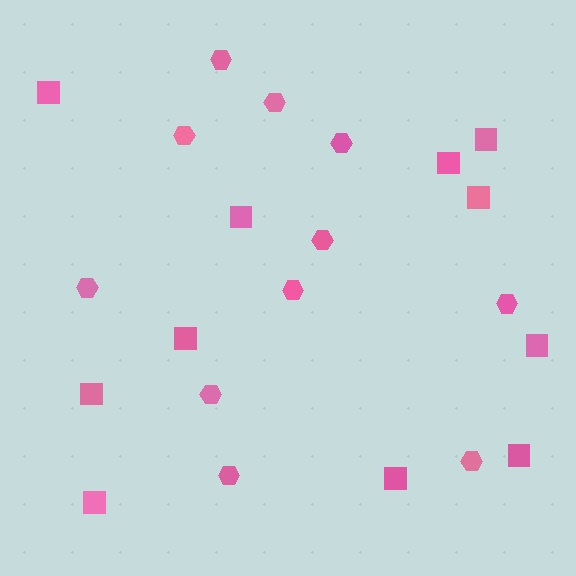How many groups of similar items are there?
There are 2 groups: one group of squares (11) and one group of hexagons (11).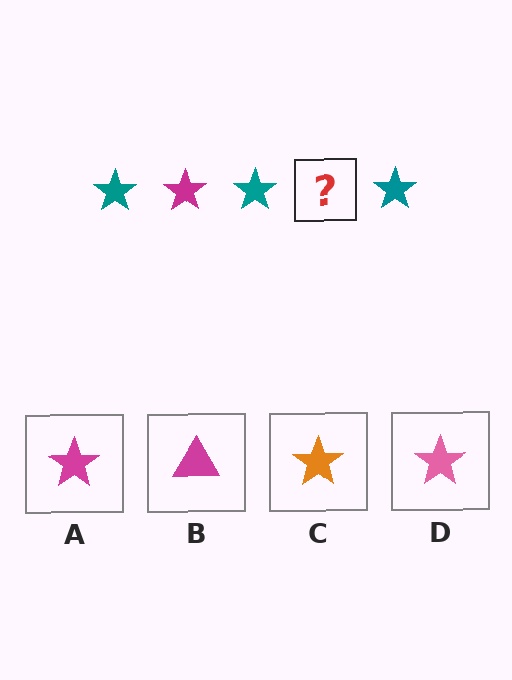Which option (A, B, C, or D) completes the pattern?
A.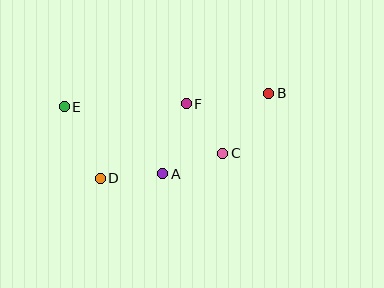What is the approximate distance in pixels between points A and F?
The distance between A and F is approximately 74 pixels.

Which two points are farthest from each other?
Points B and E are farthest from each other.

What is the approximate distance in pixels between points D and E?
The distance between D and E is approximately 80 pixels.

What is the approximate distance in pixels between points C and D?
The distance between C and D is approximately 125 pixels.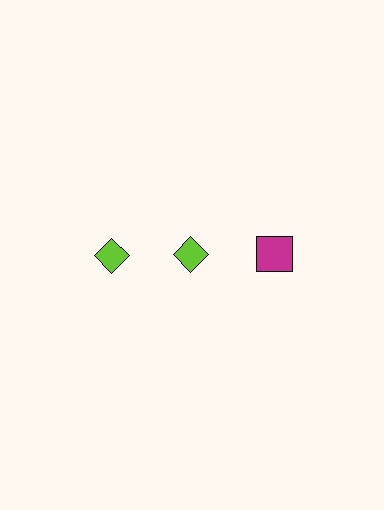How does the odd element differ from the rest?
It differs in both color (magenta instead of lime) and shape (square instead of diamond).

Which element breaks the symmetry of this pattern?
The magenta square in the top row, center column breaks the symmetry. All other shapes are lime diamonds.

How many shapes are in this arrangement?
There are 3 shapes arranged in a grid pattern.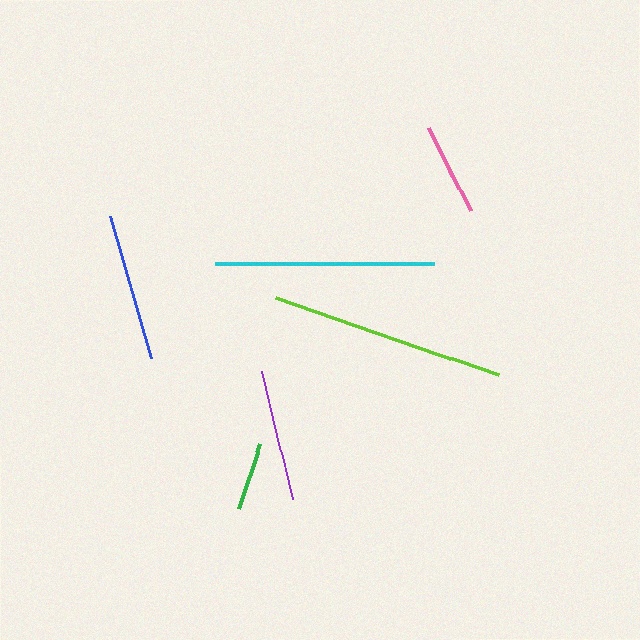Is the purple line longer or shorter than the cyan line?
The cyan line is longer than the purple line.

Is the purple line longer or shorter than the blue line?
The blue line is longer than the purple line.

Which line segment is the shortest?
The green line is the shortest at approximately 69 pixels.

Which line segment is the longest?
The lime line is the longest at approximately 236 pixels.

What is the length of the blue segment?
The blue segment is approximately 148 pixels long.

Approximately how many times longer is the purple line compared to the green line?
The purple line is approximately 1.9 times the length of the green line.